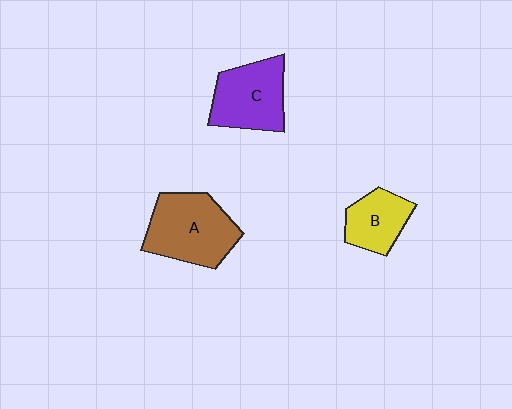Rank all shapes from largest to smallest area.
From largest to smallest: A (brown), C (purple), B (yellow).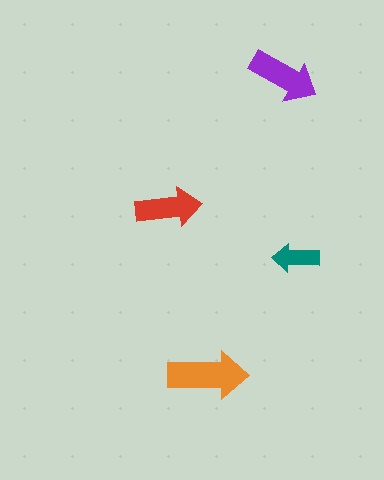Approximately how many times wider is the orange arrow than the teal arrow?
About 1.5 times wider.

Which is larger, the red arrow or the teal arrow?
The red one.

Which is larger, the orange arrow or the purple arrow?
The orange one.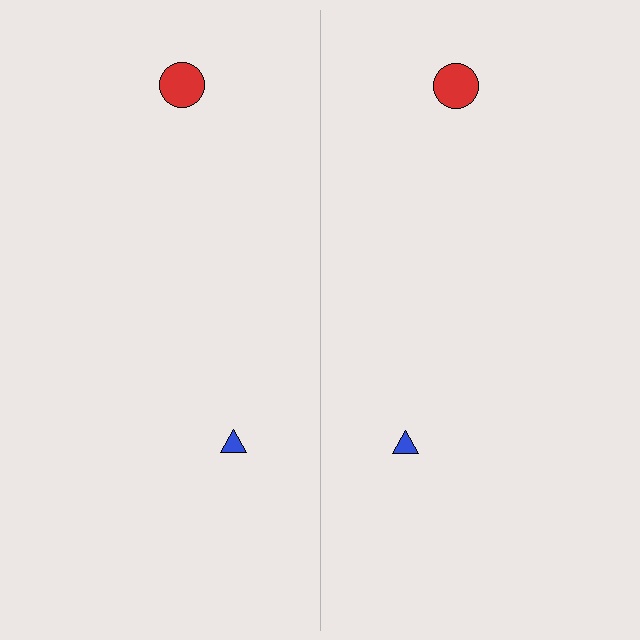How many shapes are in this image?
There are 4 shapes in this image.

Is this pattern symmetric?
Yes, this pattern has bilateral (reflection) symmetry.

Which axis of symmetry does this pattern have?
The pattern has a vertical axis of symmetry running through the center of the image.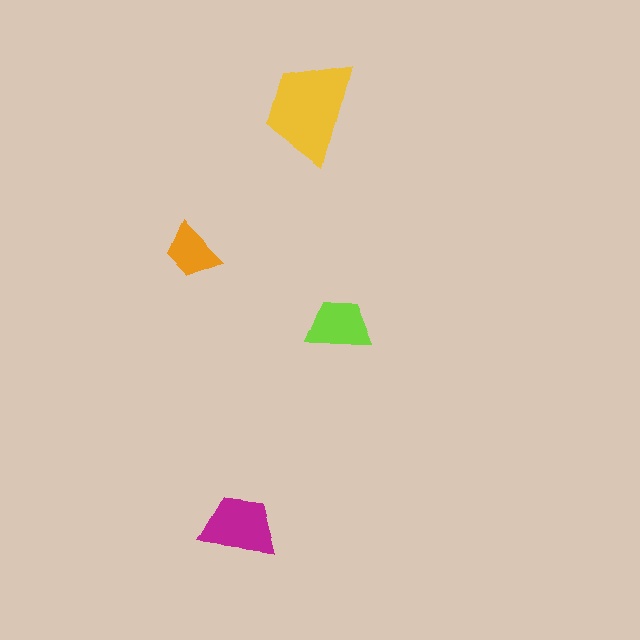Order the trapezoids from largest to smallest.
the yellow one, the magenta one, the lime one, the orange one.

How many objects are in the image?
There are 4 objects in the image.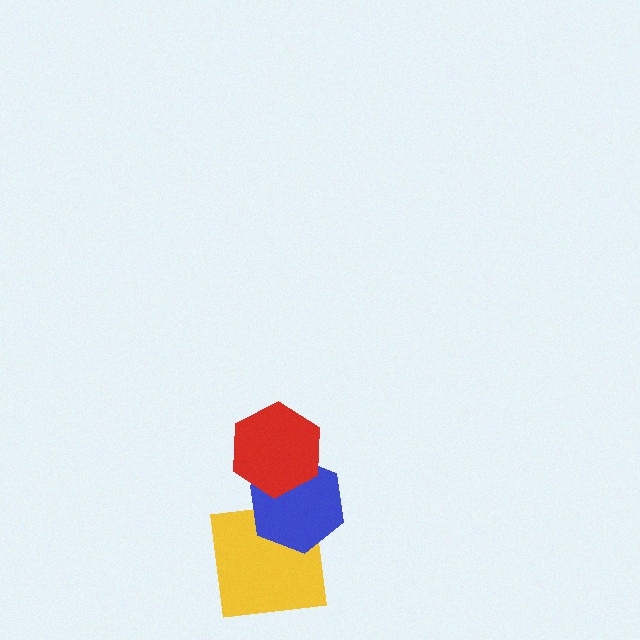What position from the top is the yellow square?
The yellow square is 3rd from the top.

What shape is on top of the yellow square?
The blue hexagon is on top of the yellow square.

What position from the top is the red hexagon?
The red hexagon is 1st from the top.